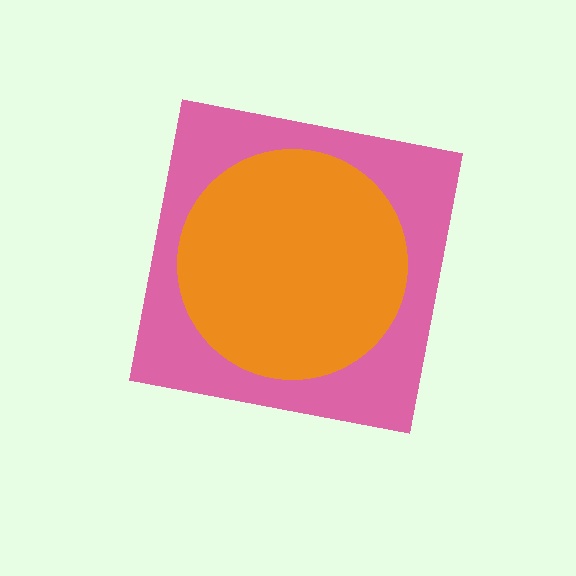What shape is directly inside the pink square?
The orange circle.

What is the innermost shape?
The orange circle.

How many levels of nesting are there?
2.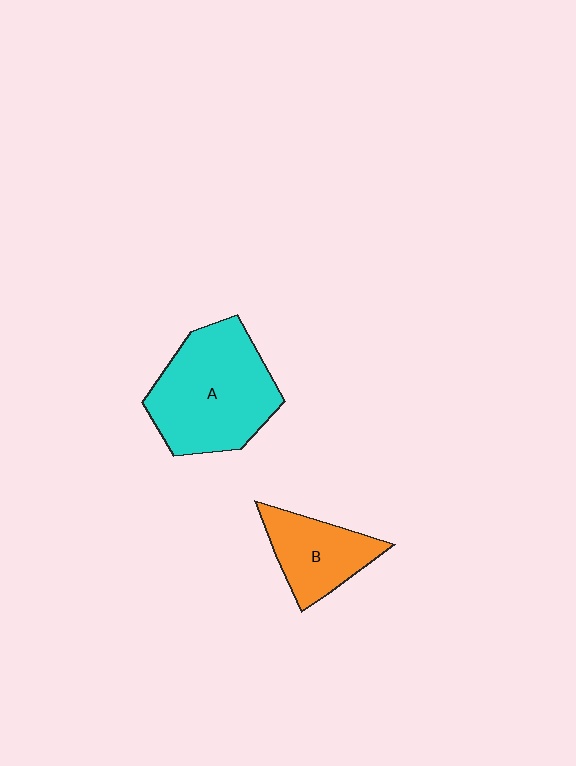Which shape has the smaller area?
Shape B (orange).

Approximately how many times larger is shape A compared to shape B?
Approximately 1.8 times.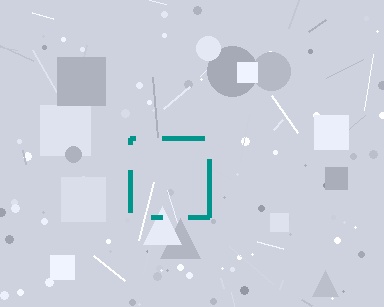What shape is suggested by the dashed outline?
The dashed outline suggests a square.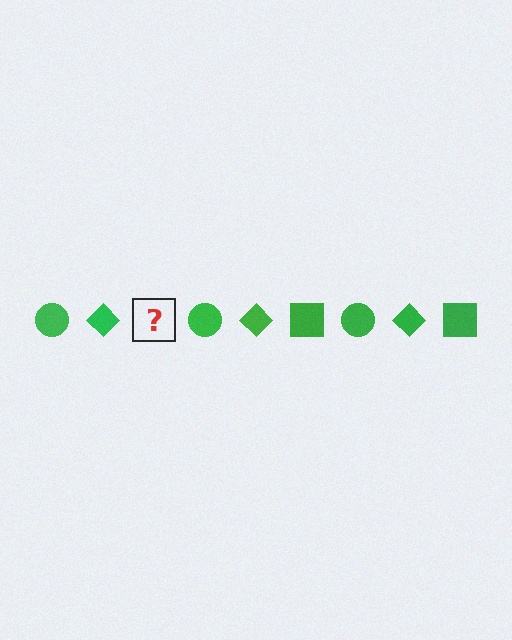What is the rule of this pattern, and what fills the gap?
The rule is that the pattern cycles through circle, diamond, square shapes in green. The gap should be filled with a green square.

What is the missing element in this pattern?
The missing element is a green square.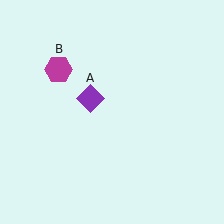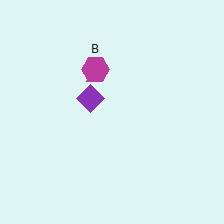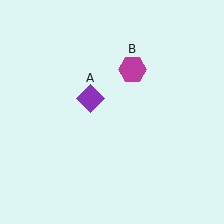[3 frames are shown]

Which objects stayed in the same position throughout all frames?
Purple diamond (object A) remained stationary.